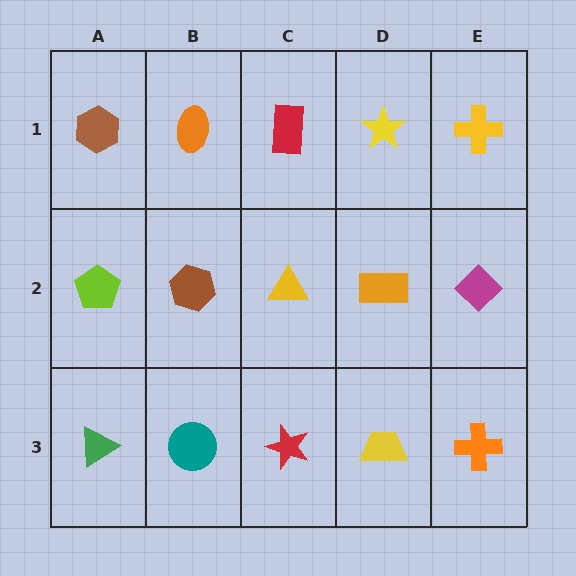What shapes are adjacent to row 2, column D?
A yellow star (row 1, column D), a yellow trapezoid (row 3, column D), a yellow triangle (row 2, column C), a magenta diamond (row 2, column E).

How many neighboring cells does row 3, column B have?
3.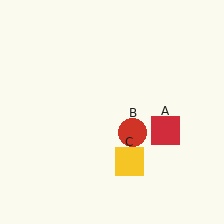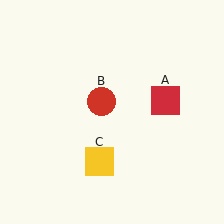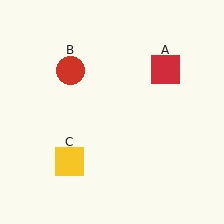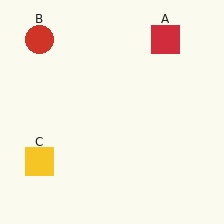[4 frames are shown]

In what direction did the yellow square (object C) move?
The yellow square (object C) moved left.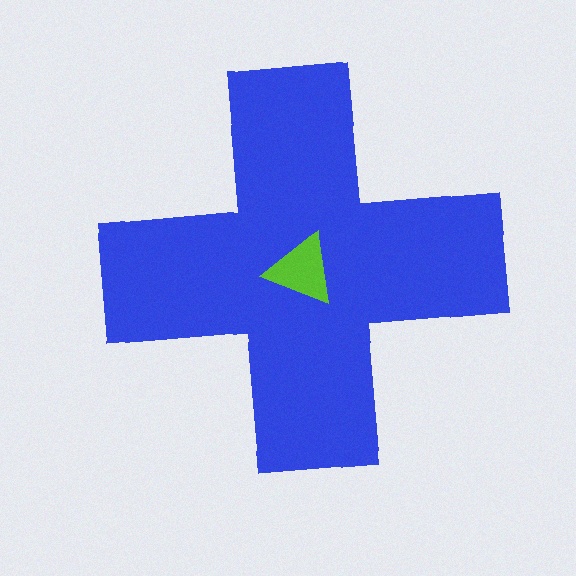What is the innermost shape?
The lime triangle.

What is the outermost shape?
The blue cross.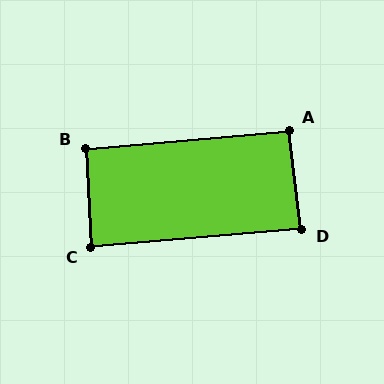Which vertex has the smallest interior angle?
D, at approximately 88 degrees.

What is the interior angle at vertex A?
Approximately 92 degrees (approximately right).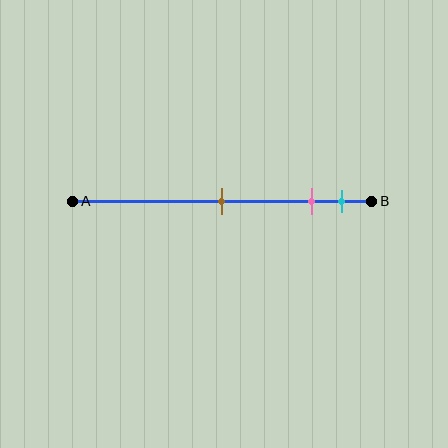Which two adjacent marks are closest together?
The pink and cyan marks are the closest adjacent pair.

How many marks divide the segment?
There are 3 marks dividing the segment.